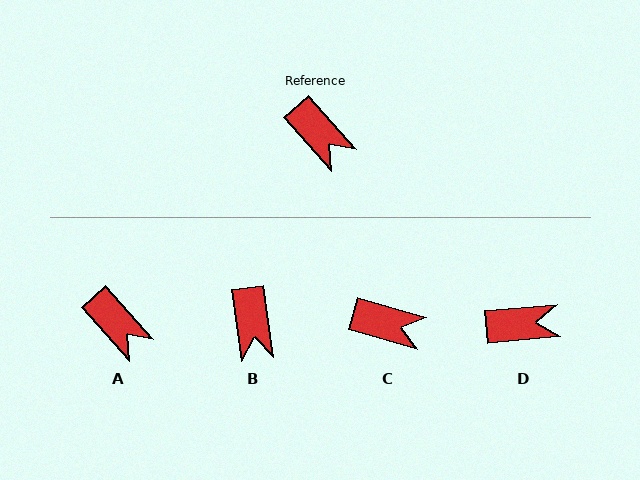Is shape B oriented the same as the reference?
No, it is off by about 34 degrees.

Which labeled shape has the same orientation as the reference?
A.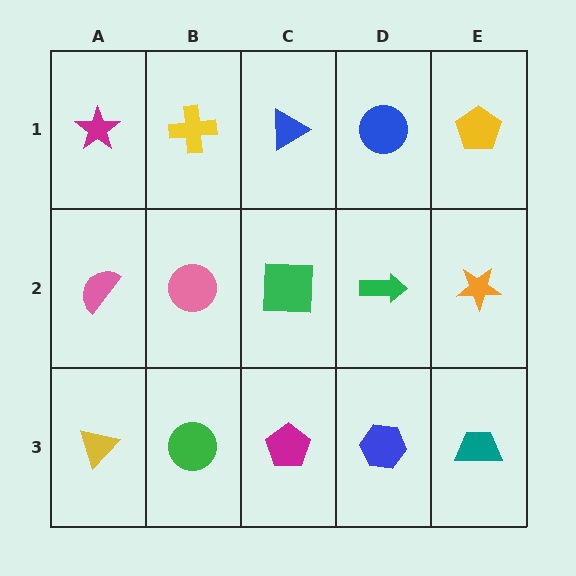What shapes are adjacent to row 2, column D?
A blue circle (row 1, column D), a blue hexagon (row 3, column D), a green square (row 2, column C), an orange star (row 2, column E).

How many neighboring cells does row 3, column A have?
2.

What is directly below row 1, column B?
A pink circle.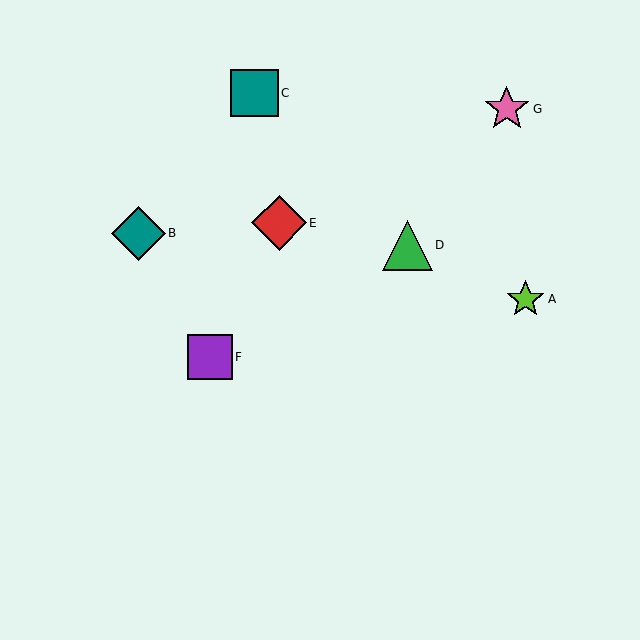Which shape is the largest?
The red diamond (labeled E) is the largest.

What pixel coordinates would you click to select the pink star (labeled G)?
Click at (507, 109) to select the pink star G.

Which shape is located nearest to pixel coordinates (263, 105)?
The teal square (labeled C) at (255, 93) is nearest to that location.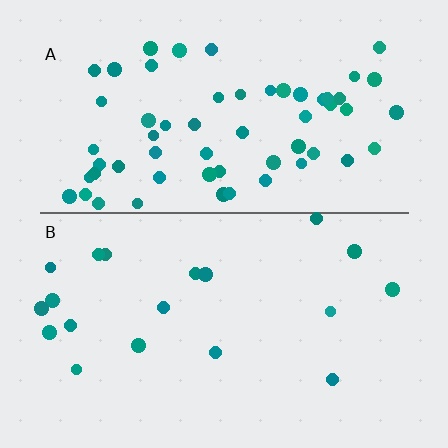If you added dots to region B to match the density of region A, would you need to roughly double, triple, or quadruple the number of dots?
Approximately triple.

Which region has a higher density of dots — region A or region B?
A (the top).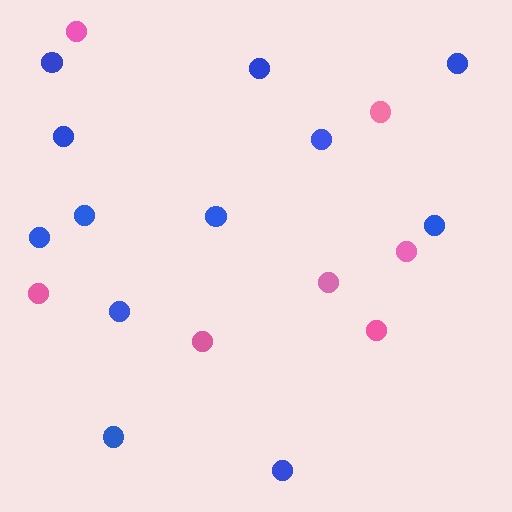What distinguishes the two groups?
There are 2 groups: one group of pink circles (7) and one group of blue circles (12).